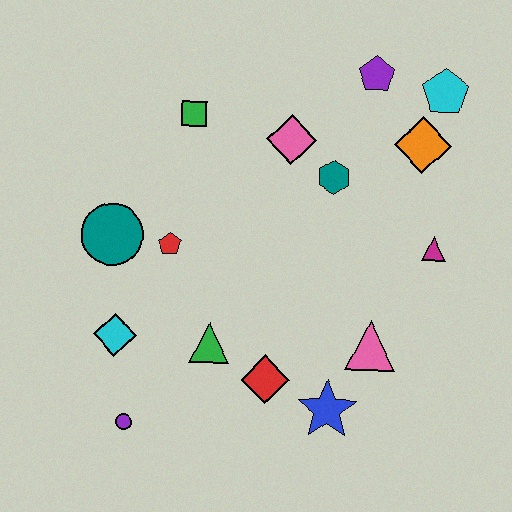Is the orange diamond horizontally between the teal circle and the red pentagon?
No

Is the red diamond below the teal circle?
Yes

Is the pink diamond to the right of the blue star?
No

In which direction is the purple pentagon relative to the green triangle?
The purple pentagon is above the green triangle.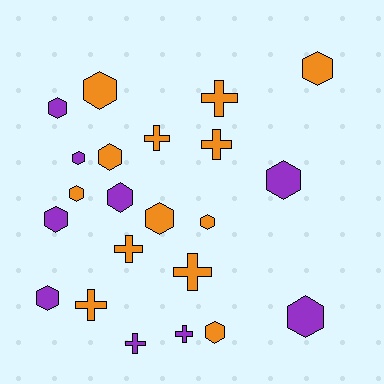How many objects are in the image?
There are 22 objects.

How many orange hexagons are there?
There are 7 orange hexagons.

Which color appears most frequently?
Orange, with 13 objects.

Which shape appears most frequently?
Hexagon, with 14 objects.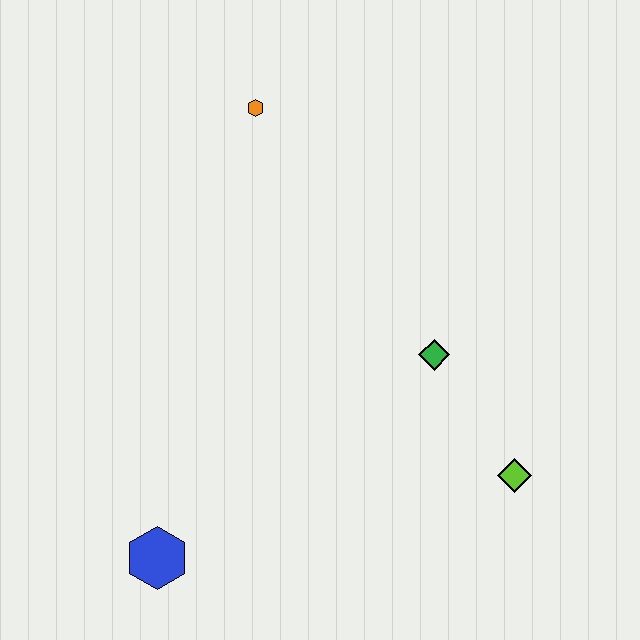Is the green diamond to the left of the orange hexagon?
No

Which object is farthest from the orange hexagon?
The blue hexagon is farthest from the orange hexagon.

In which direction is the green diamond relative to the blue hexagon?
The green diamond is to the right of the blue hexagon.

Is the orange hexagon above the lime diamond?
Yes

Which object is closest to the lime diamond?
The green diamond is closest to the lime diamond.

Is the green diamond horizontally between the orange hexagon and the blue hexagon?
No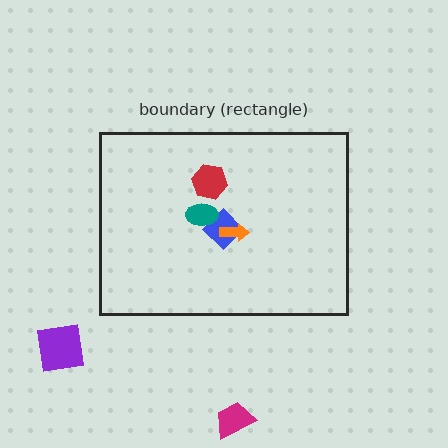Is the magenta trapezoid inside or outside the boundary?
Outside.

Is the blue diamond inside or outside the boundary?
Inside.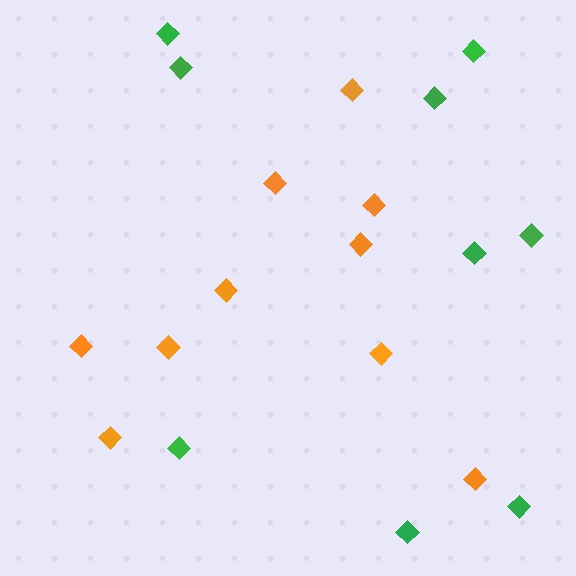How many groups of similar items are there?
There are 2 groups: one group of green diamonds (9) and one group of orange diamonds (10).